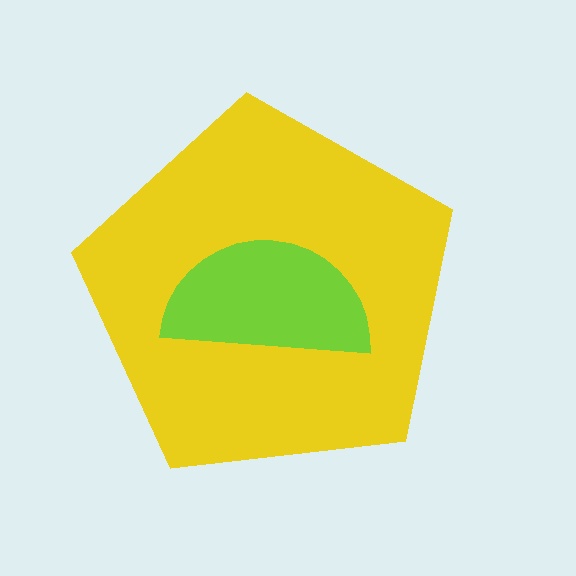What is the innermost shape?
The lime semicircle.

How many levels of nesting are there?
2.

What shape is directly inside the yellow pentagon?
The lime semicircle.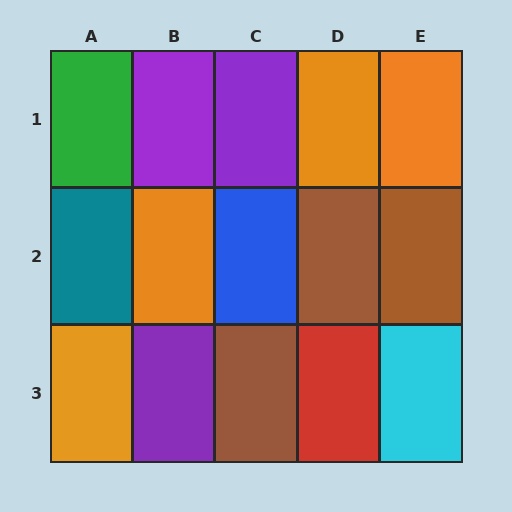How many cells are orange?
4 cells are orange.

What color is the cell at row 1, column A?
Green.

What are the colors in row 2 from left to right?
Teal, orange, blue, brown, brown.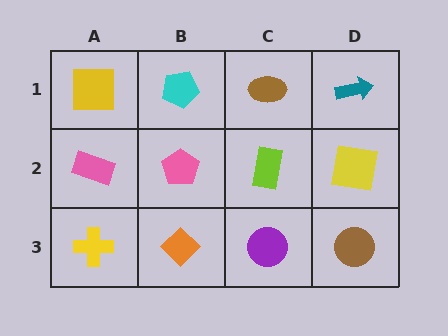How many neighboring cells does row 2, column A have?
3.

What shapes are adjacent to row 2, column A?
A yellow square (row 1, column A), a yellow cross (row 3, column A), a pink pentagon (row 2, column B).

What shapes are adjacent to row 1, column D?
A yellow square (row 2, column D), a brown ellipse (row 1, column C).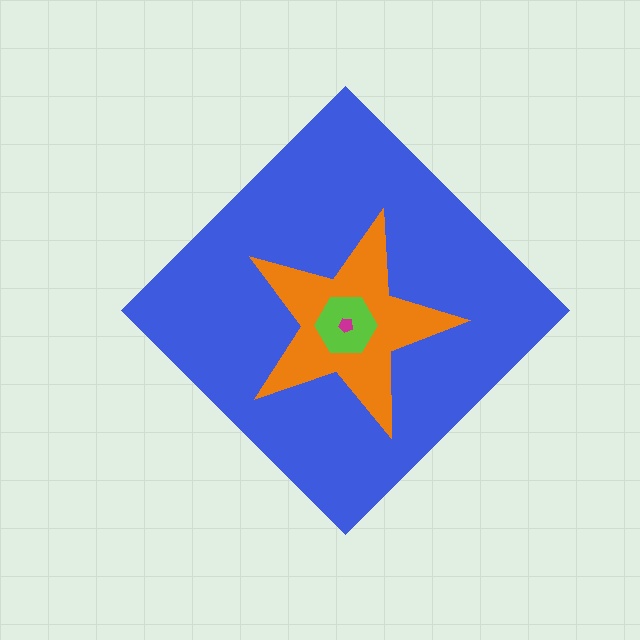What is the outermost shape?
The blue diamond.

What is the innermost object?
The magenta pentagon.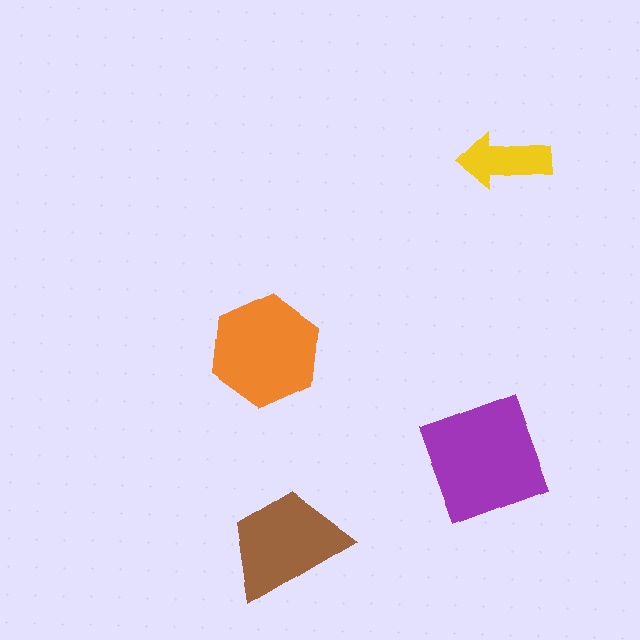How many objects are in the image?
There are 4 objects in the image.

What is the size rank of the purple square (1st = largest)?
1st.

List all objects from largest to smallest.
The purple square, the orange hexagon, the brown trapezoid, the yellow arrow.